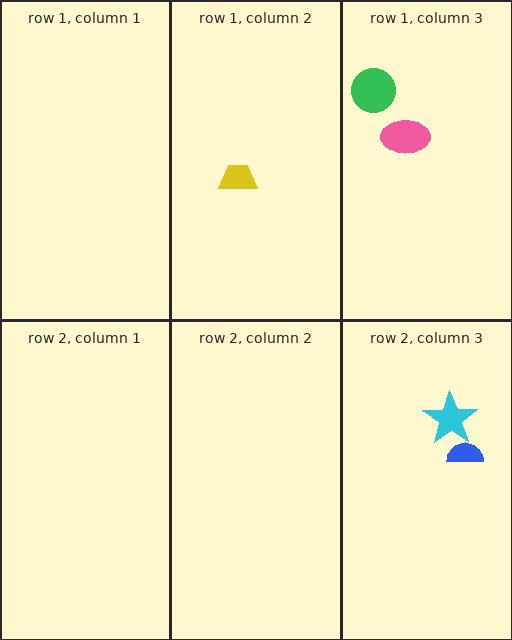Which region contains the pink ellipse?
The row 1, column 3 region.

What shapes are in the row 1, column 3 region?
The green circle, the pink ellipse.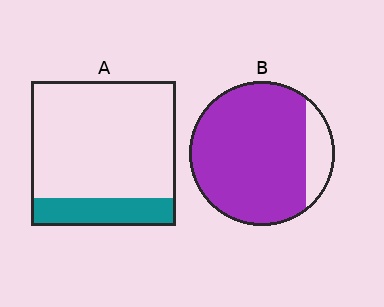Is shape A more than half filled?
No.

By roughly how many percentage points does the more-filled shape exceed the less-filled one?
By roughly 65 percentage points (B over A).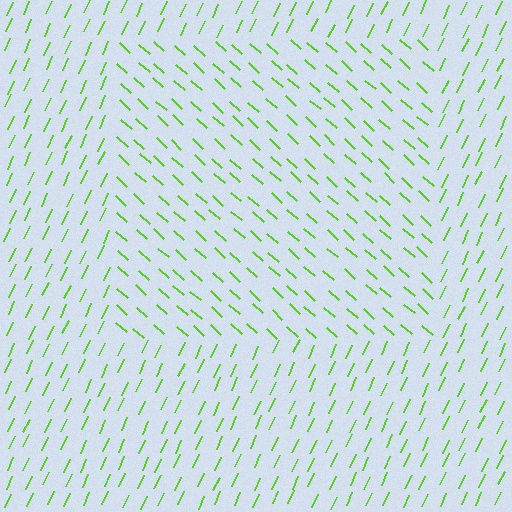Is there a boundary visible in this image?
Yes, there is a texture boundary formed by a change in line orientation.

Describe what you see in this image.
The image is filled with small lime line segments. A rectangle region in the image has lines oriented differently from the surrounding lines, creating a visible texture boundary.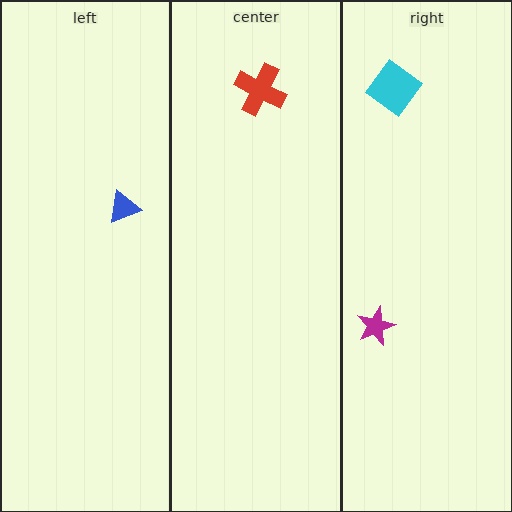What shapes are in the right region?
The cyan diamond, the magenta star.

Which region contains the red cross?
The center region.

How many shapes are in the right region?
2.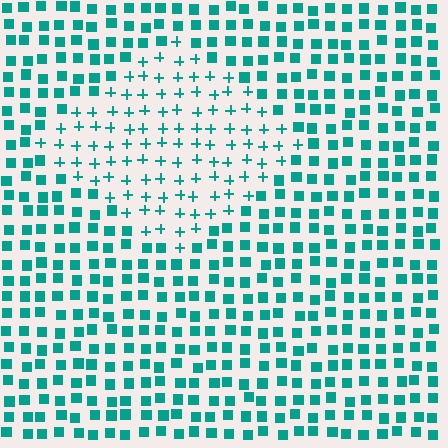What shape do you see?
I see a diamond.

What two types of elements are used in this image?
The image uses plus signs inside the diamond region and squares outside it.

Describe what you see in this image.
The image is filled with small teal elements arranged in a uniform grid. A diamond-shaped region contains plus signs, while the surrounding area contains squares. The boundary is defined purely by the change in element shape.